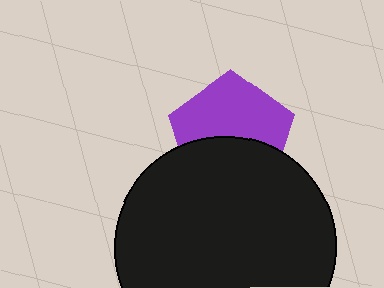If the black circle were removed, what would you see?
You would see the complete purple pentagon.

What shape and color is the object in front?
The object in front is a black circle.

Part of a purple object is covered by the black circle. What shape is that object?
It is a pentagon.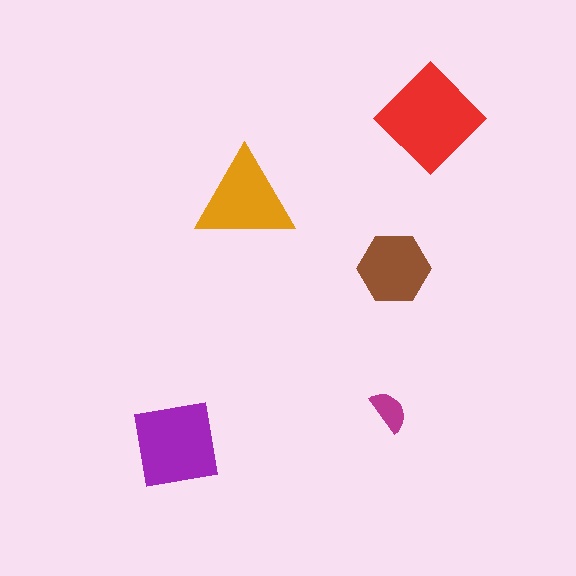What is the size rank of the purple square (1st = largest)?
2nd.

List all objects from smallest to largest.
The magenta semicircle, the brown hexagon, the orange triangle, the purple square, the red diamond.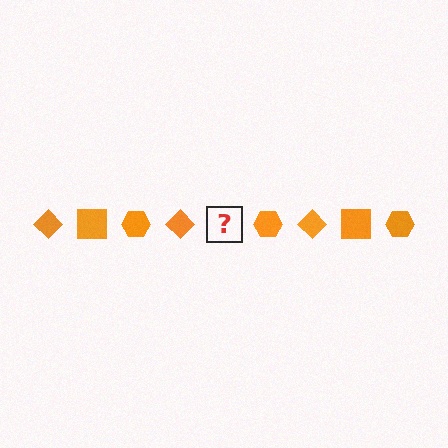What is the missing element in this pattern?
The missing element is an orange square.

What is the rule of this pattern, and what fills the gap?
The rule is that the pattern cycles through diamond, square, hexagon shapes in orange. The gap should be filled with an orange square.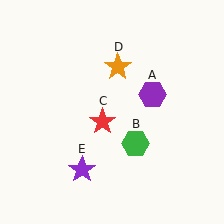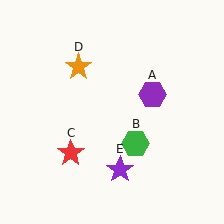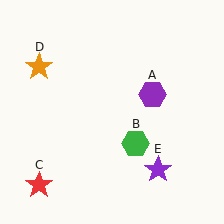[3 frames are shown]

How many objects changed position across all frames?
3 objects changed position: red star (object C), orange star (object D), purple star (object E).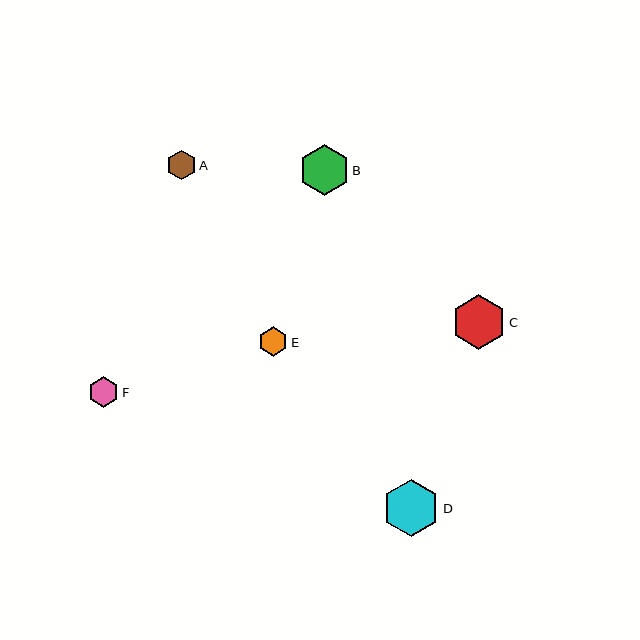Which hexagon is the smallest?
Hexagon A is the smallest with a size of approximately 29 pixels.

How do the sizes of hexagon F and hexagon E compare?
Hexagon F and hexagon E are approximately the same size.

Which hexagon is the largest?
Hexagon D is the largest with a size of approximately 57 pixels.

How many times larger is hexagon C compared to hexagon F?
Hexagon C is approximately 1.8 times the size of hexagon F.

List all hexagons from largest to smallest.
From largest to smallest: D, C, B, F, E, A.